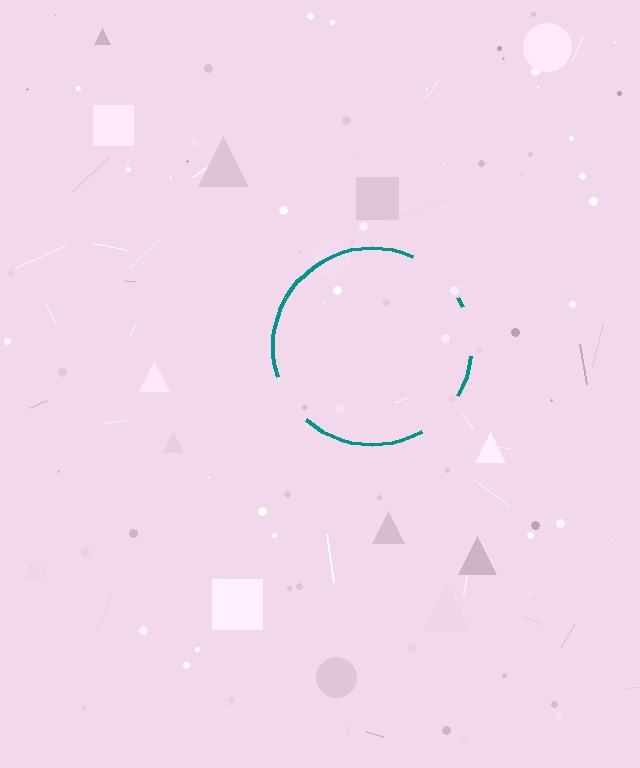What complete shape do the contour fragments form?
The contour fragments form a circle.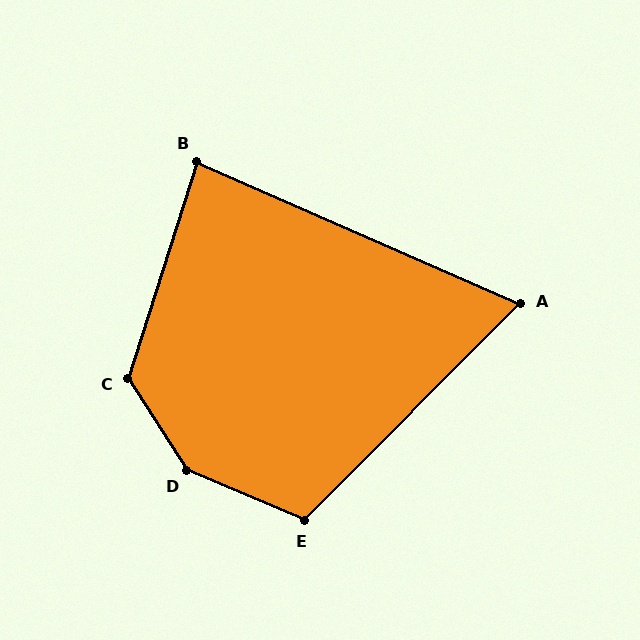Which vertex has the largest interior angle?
D, at approximately 146 degrees.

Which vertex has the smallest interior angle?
A, at approximately 69 degrees.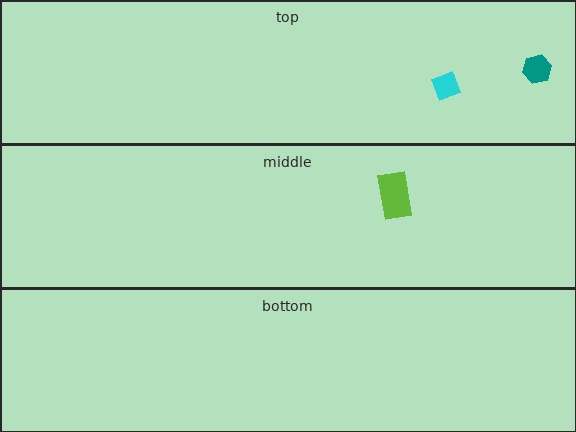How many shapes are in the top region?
2.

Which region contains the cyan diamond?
The top region.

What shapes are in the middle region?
The lime rectangle.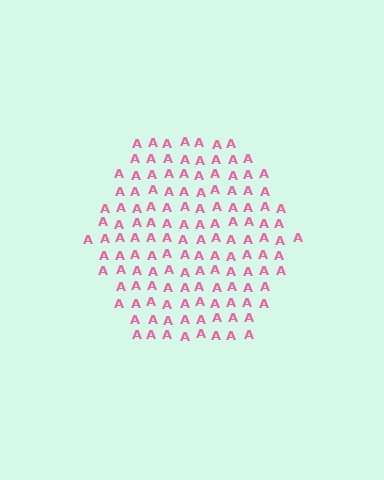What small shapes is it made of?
It is made of small letter A's.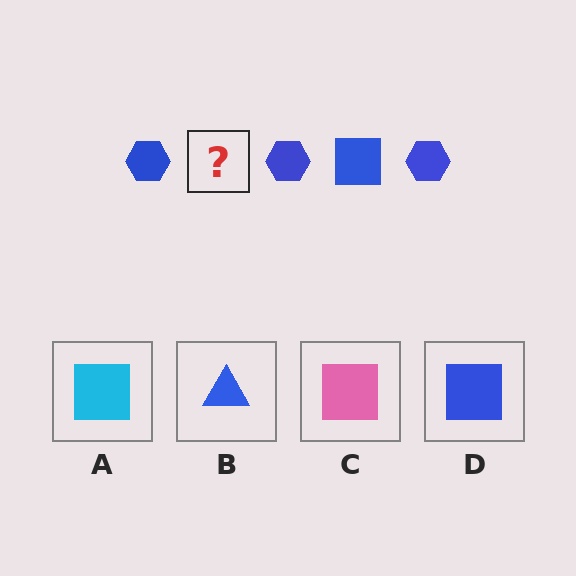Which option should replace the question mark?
Option D.